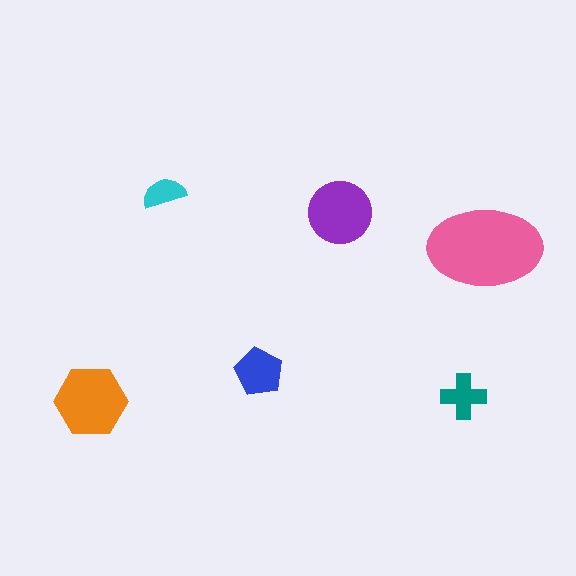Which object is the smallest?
The cyan semicircle.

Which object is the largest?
The pink ellipse.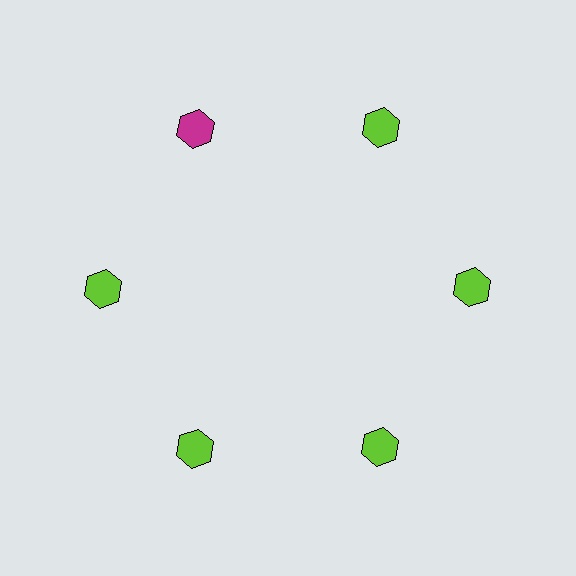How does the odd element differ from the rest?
It has a different color: magenta instead of lime.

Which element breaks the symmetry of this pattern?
The magenta hexagon at roughly the 11 o'clock position breaks the symmetry. All other shapes are lime hexagons.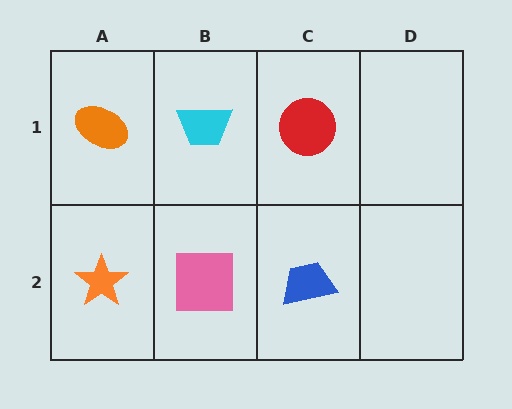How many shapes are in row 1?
3 shapes.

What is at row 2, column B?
A pink square.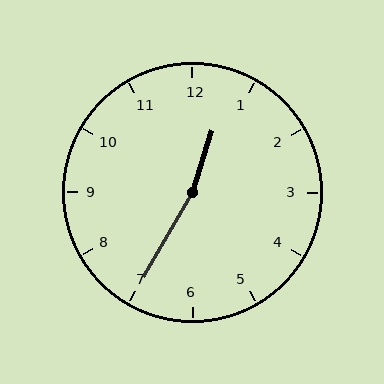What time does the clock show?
12:35.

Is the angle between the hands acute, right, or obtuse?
It is obtuse.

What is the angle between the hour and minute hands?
Approximately 168 degrees.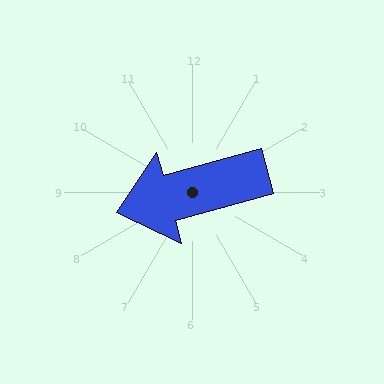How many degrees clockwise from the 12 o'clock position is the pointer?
Approximately 255 degrees.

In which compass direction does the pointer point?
West.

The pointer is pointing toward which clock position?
Roughly 8 o'clock.